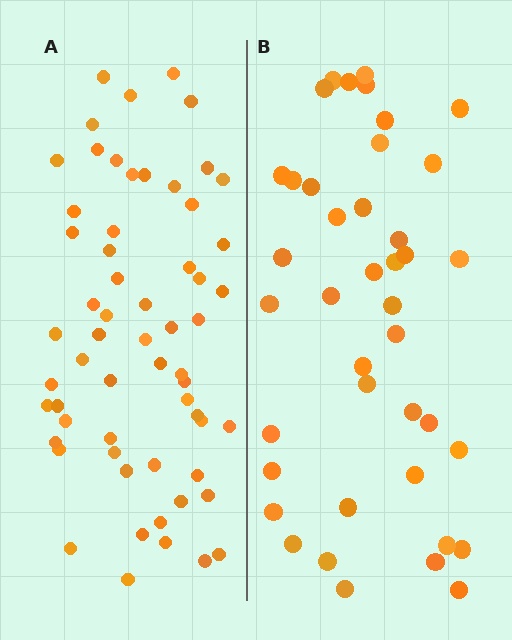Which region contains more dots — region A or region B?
Region A (the left region) has more dots.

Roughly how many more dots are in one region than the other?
Region A has approximately 20 more dots than region B.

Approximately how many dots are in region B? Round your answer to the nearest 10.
About 40 dots. (The exact count is 41, which rounds to 40.)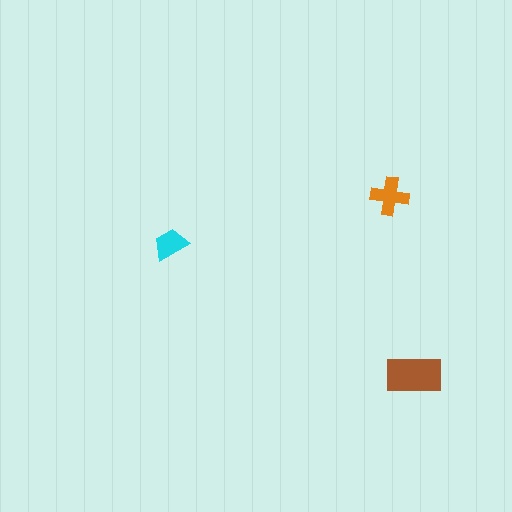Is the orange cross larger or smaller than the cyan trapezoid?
Larger.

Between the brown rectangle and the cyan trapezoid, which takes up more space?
The brown rectangle.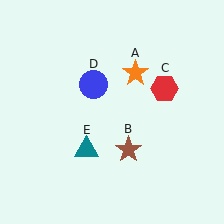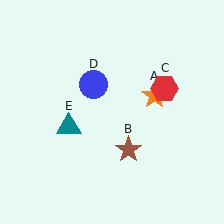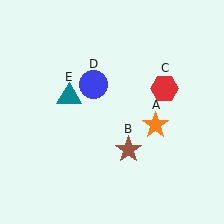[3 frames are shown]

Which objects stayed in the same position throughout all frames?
Brown star (object B) and red hexagon (object C) and blue circle (object D) remained stationary.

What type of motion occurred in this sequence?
The orange star (object A), teal triangle (object E) rotated clockwise around the center of the scene.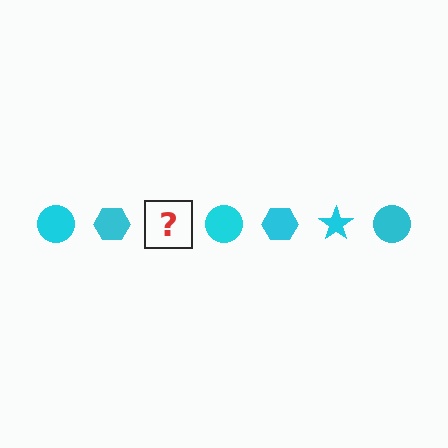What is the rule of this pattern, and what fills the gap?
The rule is that the pattern cycles through circle, hexagon, star shapes in cyan. The gap should be filled with a cyan star.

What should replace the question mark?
The question mark should be replaced with a cyan star.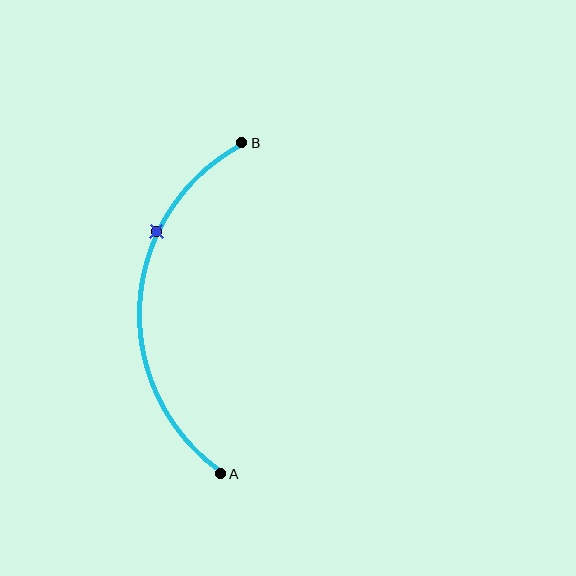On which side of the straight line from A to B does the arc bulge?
The arc bulges to the left of the straight line connecting A and B.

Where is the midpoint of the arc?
The arc midpoint is the point on the curve farthest from the straight line joining A and B. It sits to the left of that line.